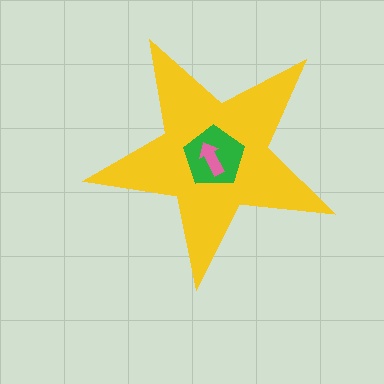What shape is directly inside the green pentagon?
The pink arrow.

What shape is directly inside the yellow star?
The green pentagon.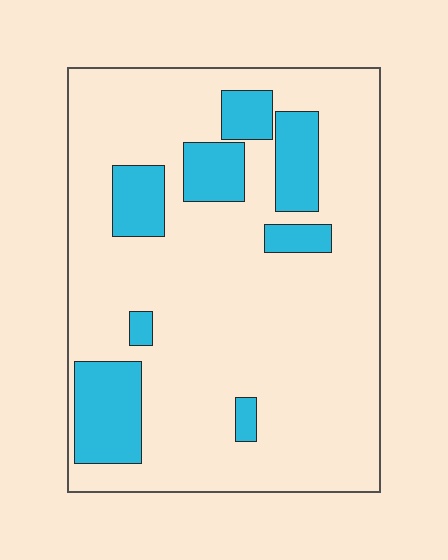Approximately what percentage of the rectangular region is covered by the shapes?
Approximately 20%.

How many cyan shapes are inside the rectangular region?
8.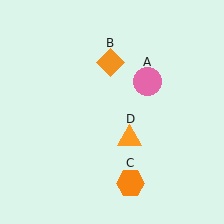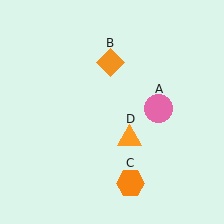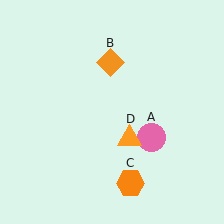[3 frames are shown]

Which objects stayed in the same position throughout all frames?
Orange diamond (object B) and orange hexagon (object C) and orange triangle (object D) remained stationary.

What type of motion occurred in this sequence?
The pink circle (object A) rotated clockwise around the center of the scene.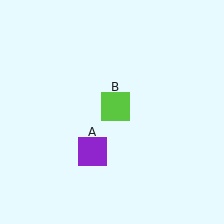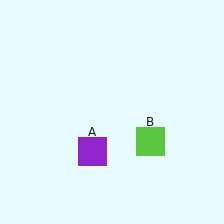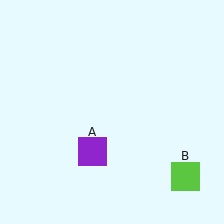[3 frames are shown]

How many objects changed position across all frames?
1 object changed position: lime square (object B).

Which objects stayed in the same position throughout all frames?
Purple square (object A) remained stationary.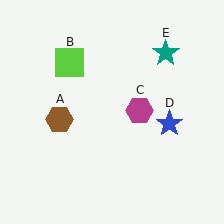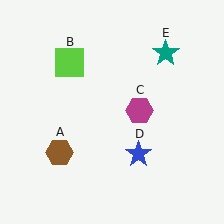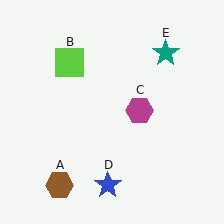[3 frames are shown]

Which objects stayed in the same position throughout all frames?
Lime square (object B) and magenta hexagon (object C) and teal star (object E) remained stationary.